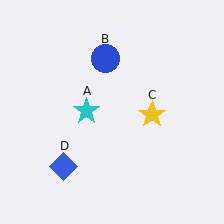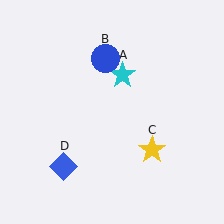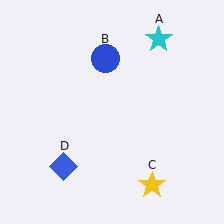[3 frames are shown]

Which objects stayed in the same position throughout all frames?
Blue circle (object B) and blue diamond (object D) remained stationary.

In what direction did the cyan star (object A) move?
The cyan star (object A) moved up and to the right.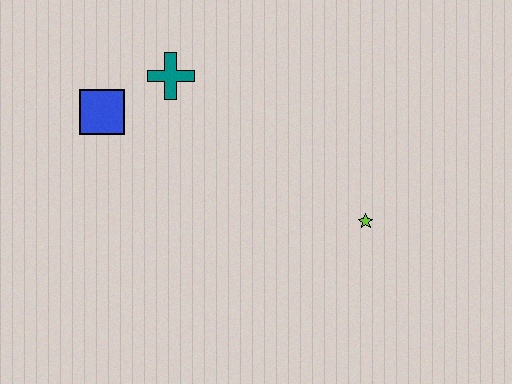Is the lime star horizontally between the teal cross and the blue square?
No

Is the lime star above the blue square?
No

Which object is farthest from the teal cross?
The lime star is farthest from the teal cross.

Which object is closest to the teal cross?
The blue square is closest to the teal cross.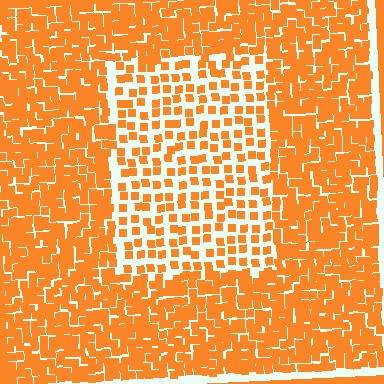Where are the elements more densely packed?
The elements are more densely packed outside the rectangle boundary.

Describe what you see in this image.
The image contains small orange elements arranged at two different densities. A rectangle-shaped region is visible where the elements are less densely packed than the surrounding area.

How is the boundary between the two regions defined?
The boundary is defined by a change in element density (approximately 2.2x ratio). All elements are the same color, size, and shape.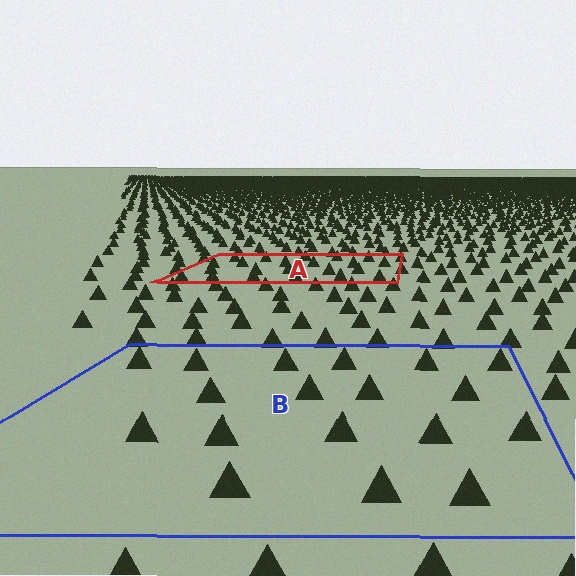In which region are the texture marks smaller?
The texture marks are smaller in region A, because it is farther away.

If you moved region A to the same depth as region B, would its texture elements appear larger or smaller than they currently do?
They would appear larger. At a closer depth, the same texture elements are projected at a bigger on-screen size.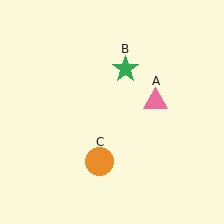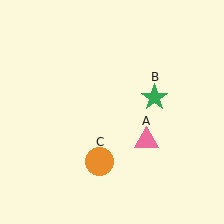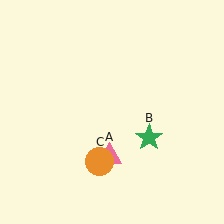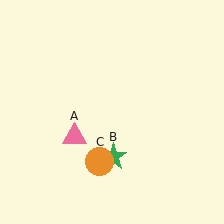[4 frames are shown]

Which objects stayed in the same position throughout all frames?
Orange circle (object C) remained stationary.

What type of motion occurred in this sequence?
The pink triangle (object A), green star (object B) rotated clockwise around the center of the scene.